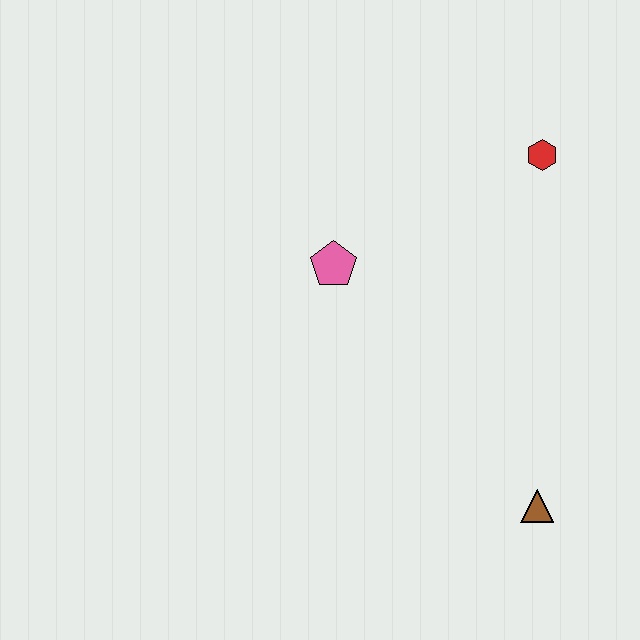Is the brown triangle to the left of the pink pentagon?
No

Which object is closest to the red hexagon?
The pink pentagon is closest to the red hexagon.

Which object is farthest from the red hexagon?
The brown triangle is farthest from the red hexagon.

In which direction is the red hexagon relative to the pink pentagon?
The red hexagon is to the right of the pink pentagon.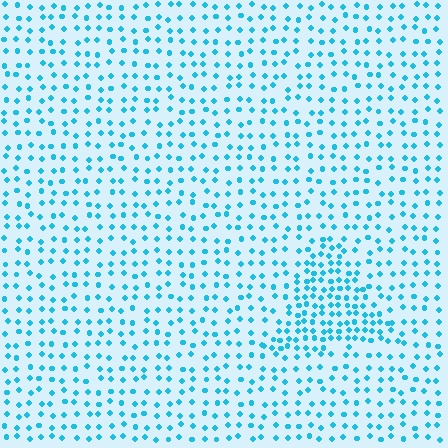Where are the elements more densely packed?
The elements are more densely packed inside the triangle boundary.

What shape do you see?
I see a triangle.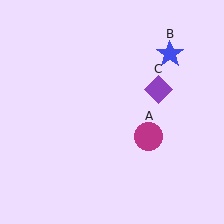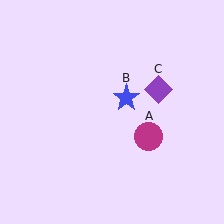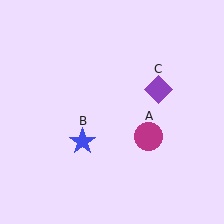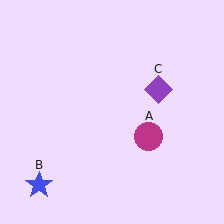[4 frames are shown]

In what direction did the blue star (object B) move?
The blue star (object B) moved down and to the left.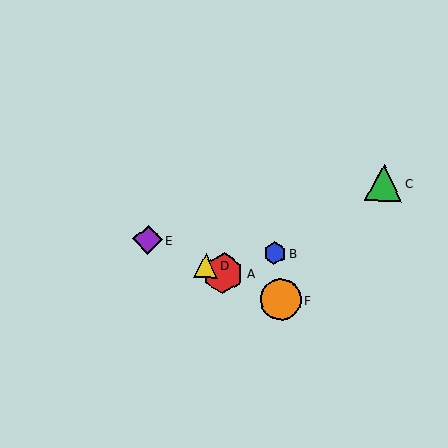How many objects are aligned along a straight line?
4 objects (A, D, E, F) are aligned along a straight line.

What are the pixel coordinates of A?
Object A is at (223, 273).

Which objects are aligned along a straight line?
Objects A, D, E, F are aligned along a straight line.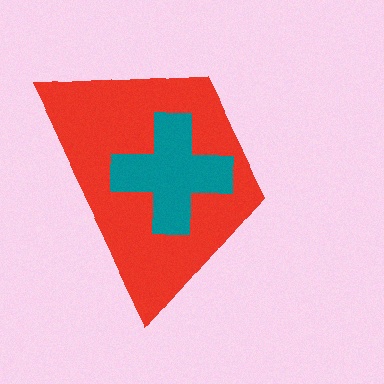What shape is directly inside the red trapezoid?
The teal cross.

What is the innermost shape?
The teal cross.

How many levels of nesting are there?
2.